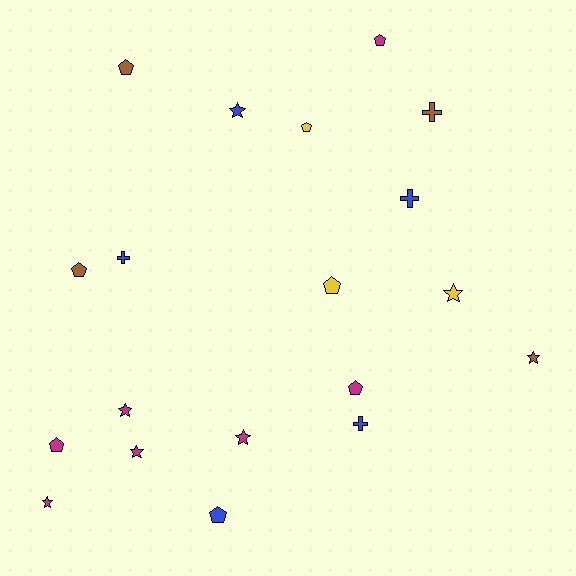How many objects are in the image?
There are 19 objects.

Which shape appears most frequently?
Pentagon, with 8 objects.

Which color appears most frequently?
Magenta, with 7 objects.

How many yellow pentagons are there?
There are 2 yellow pentagons.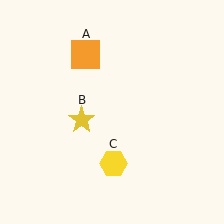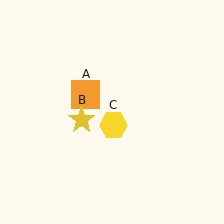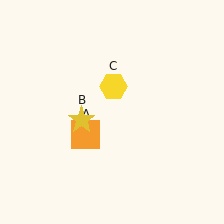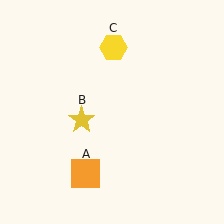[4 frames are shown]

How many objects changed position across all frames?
2 objects changed position: orange square (object A), yellow hexagon (object C).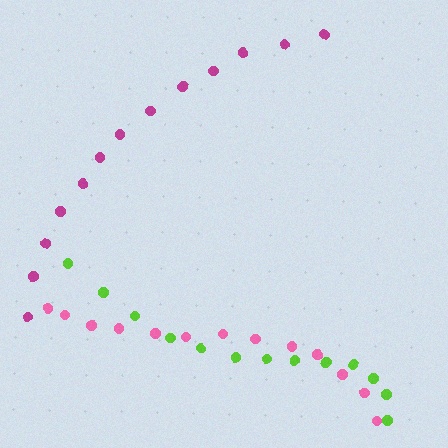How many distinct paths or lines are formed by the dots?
There are 3 distinct paths.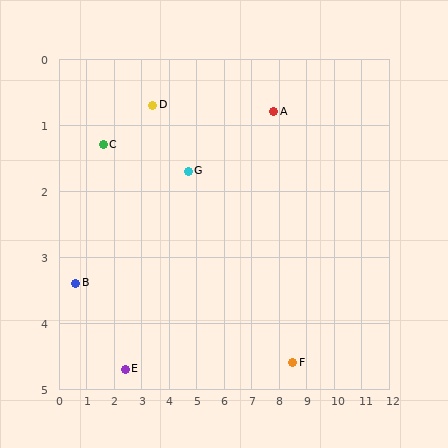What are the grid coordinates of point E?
Point E is at approximately (2.4, 4.7).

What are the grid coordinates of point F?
Point F is at approximately (8.5, 4.6).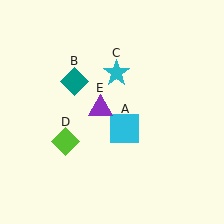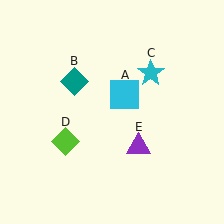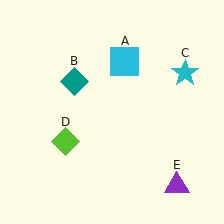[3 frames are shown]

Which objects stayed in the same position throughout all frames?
Teal diamond (object B) and lime diamond (object D) remained stationary.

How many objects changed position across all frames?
3 objects changed position: cyan square (object A), cyan star (object C), purple triangle (object E).